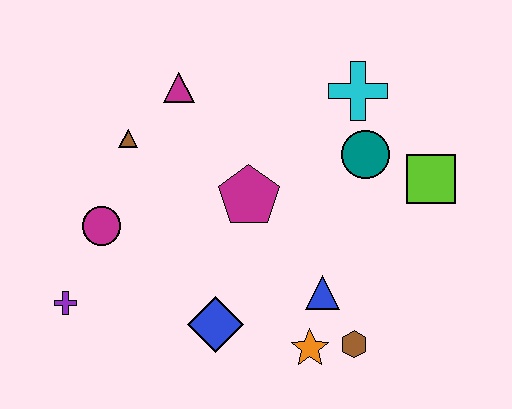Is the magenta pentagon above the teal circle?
No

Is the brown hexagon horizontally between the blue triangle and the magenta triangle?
No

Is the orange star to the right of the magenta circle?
Yes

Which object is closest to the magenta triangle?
The brown triangle is closest to the magenta triangle.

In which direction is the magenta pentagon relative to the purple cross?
The magenta pentagon is to the right of the purple cross.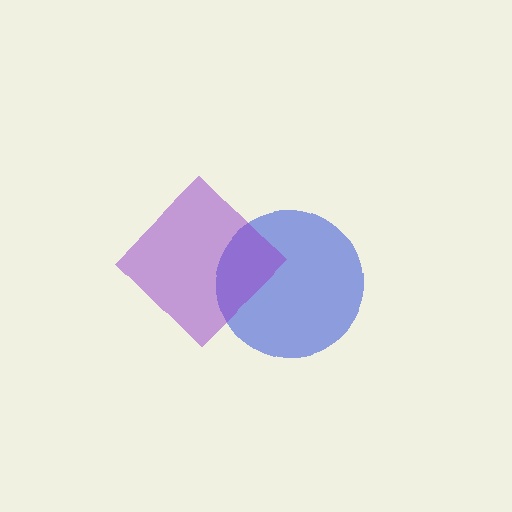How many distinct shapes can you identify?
There are 2 distinct shapes: a blue circle, a purple diamond.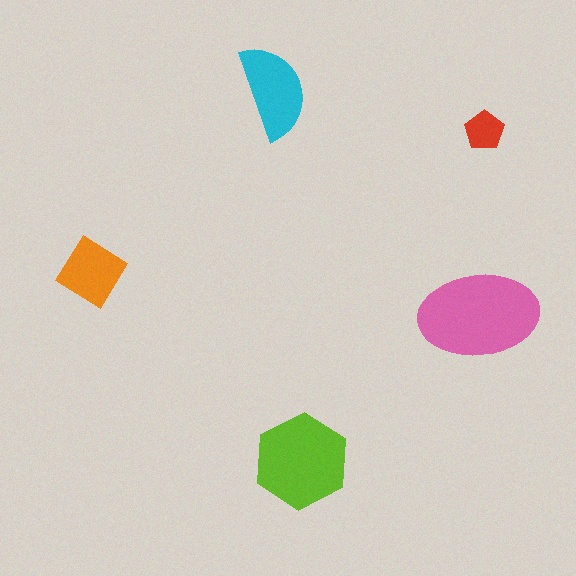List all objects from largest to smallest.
The pink ellipse, the lime hexagon, the cyan semicircle, the orange diamond, the red pentagon.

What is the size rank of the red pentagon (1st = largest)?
5th.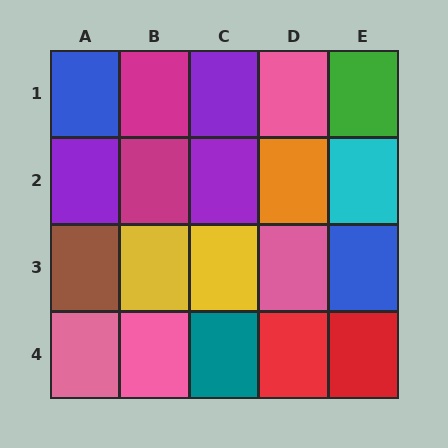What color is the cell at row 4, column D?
Red.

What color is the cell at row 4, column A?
Pink.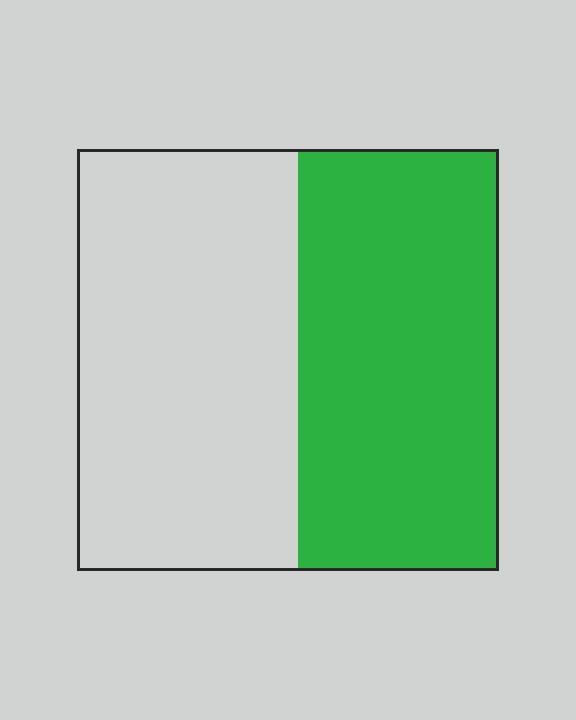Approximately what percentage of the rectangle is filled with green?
Approximately 50%.